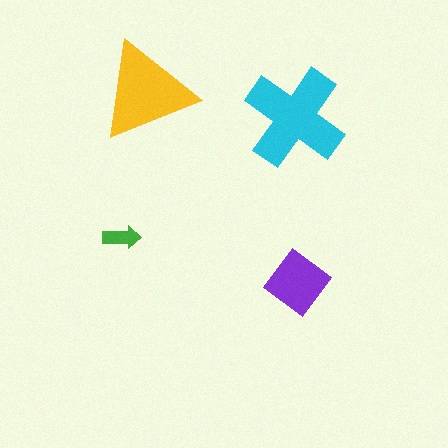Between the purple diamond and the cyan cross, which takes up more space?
The cyan cross.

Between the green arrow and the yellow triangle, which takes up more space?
The yellow triangle.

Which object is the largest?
The cyan cross.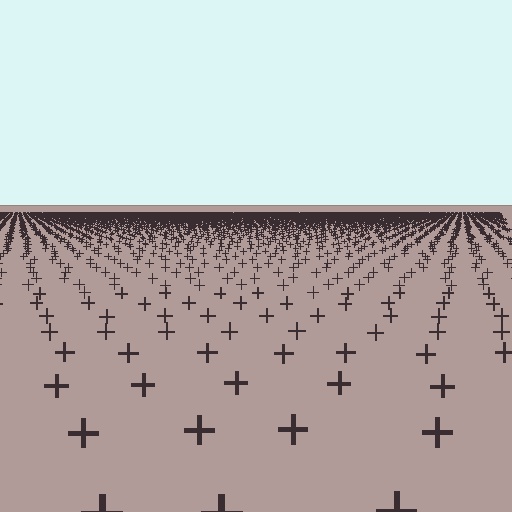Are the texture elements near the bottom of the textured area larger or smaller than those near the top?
Larger. Near the bottom, elements are closer to the viewer and appear at a bigger on-screen size.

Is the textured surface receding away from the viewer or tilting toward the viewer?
The surface is receding away from the viewer. Texture elements get smaller and denser toward the top.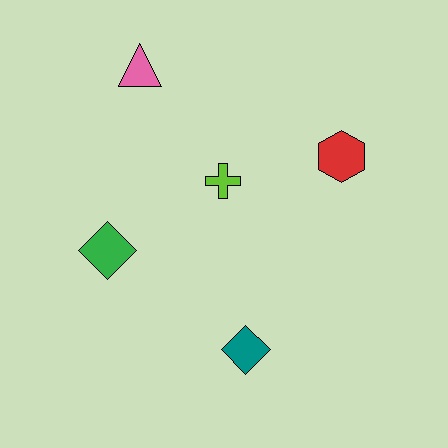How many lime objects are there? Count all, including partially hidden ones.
There is 1 lime object.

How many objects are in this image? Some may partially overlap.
There are 5 objects.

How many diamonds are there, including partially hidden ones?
There are 2 diamonds.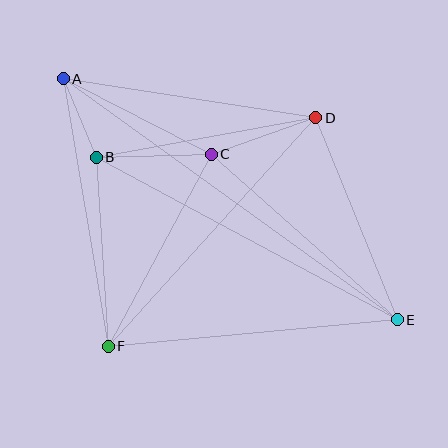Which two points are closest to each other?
Points A and B are closest to each other.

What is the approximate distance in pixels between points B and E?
The distance between B and E is approximately 342 pixels.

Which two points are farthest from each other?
Points A and E are farthest from each other.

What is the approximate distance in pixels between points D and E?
The distance between D and E is approximately 218 pixels.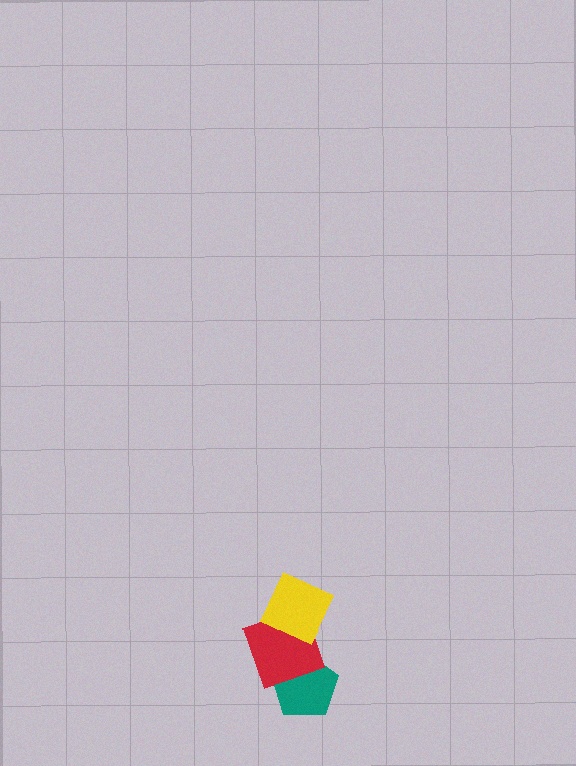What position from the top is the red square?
The red square is 2nd from the top.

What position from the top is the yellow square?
The yellow square is 1st from the top.